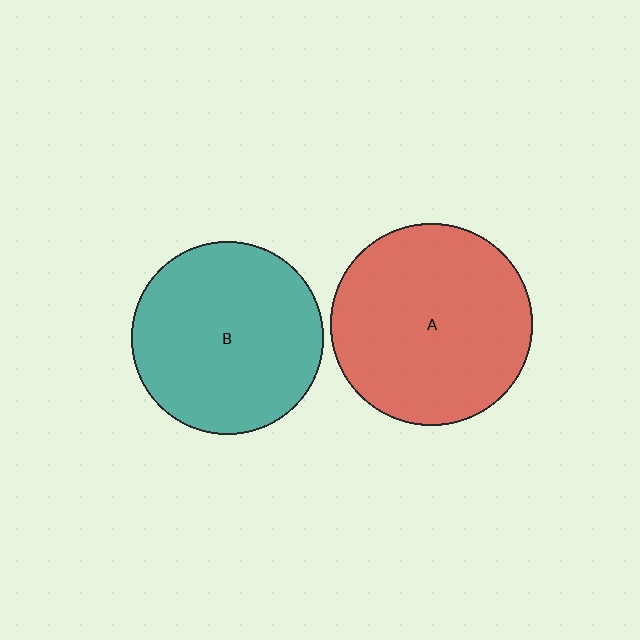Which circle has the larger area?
Circle A (red).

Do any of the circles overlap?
No, none of the circles overlap.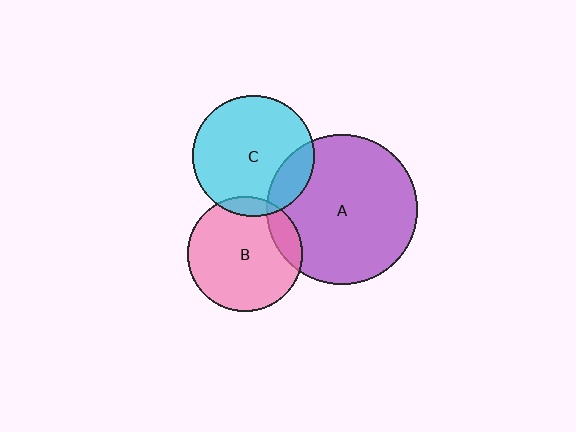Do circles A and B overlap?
Yes.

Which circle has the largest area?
Circle A (purple).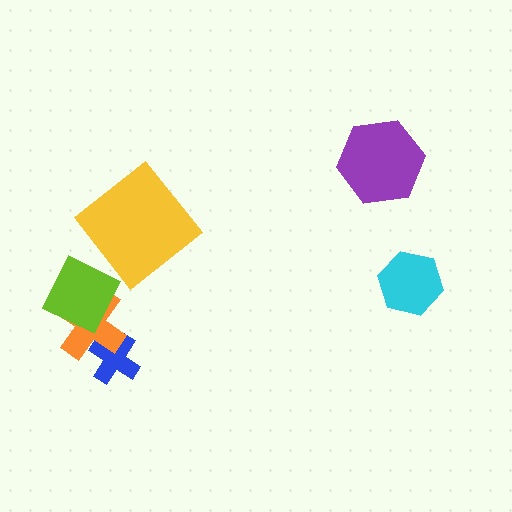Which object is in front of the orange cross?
The lime diamond is in front of the orange cross.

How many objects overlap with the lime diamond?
1 object overlaps with the lime diamond.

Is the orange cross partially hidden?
Yes, it is partially covered by another shape.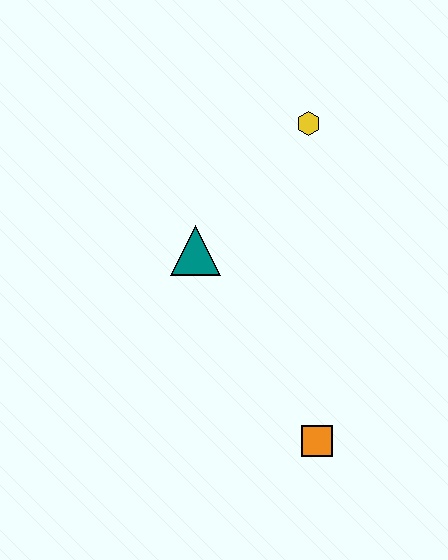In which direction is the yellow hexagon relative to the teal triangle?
The yellow hexagon is above the teal triangle.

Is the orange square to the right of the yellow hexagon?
Yes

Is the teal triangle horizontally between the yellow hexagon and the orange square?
No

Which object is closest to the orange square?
The teal triangle is closest to the orange square.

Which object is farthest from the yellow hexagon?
The orange square is farthest from the yellow hexagon.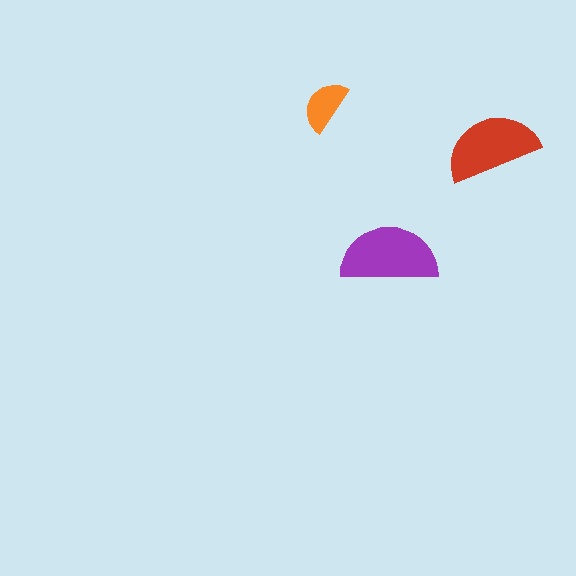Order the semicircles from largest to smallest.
the purple one, the red one, the orange one.